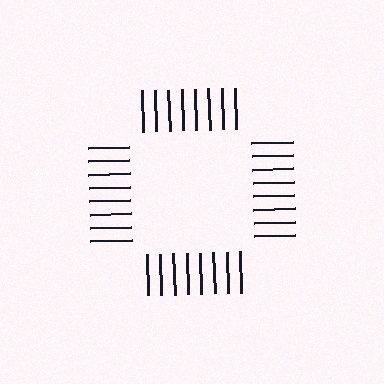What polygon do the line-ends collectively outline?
An illusory square — the line segments terminate on its edges but no continuous stroke is drawn.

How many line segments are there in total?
32 — 8 along each of the 4 edges.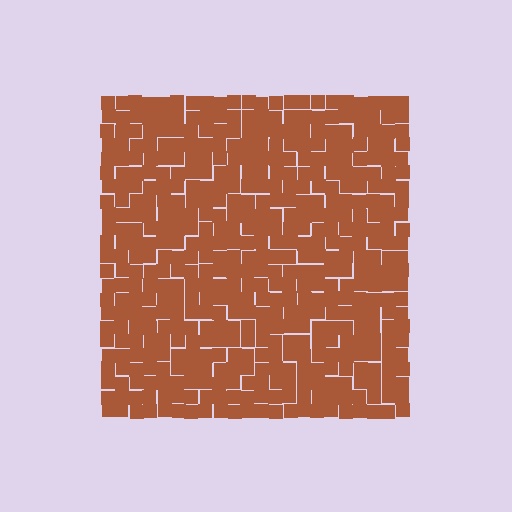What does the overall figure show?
The overall figure shows a square.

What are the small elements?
The small elements are squares.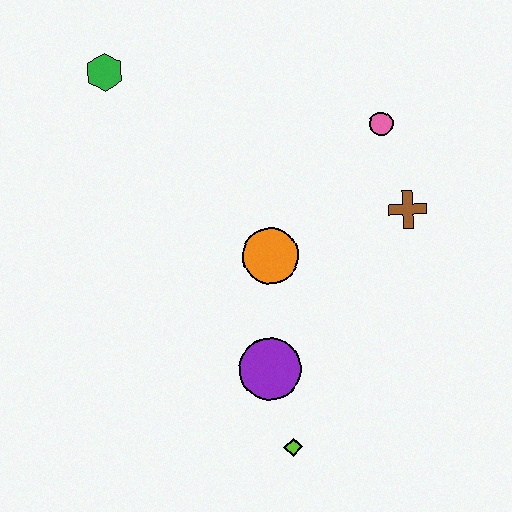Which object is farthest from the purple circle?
The green hexagon is farthest from the purple circle.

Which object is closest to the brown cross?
The pink circle is closest to the brown cross.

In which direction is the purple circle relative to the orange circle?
The purple circle is below the orange circle.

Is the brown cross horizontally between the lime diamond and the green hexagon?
No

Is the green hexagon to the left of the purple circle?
Yes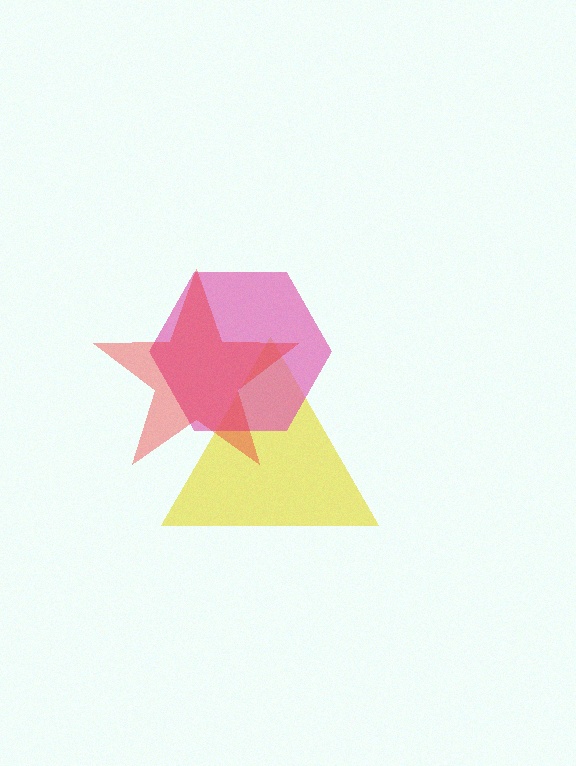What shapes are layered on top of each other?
The layered shapes are: a yellow triangle, a pink hexagon, a red star.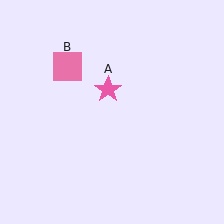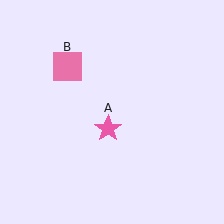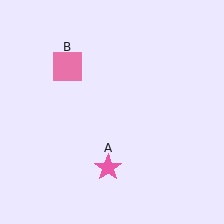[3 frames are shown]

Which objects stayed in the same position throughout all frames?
Pink square (object B) remained stationary.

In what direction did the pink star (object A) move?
The pink star (object A) moved down.